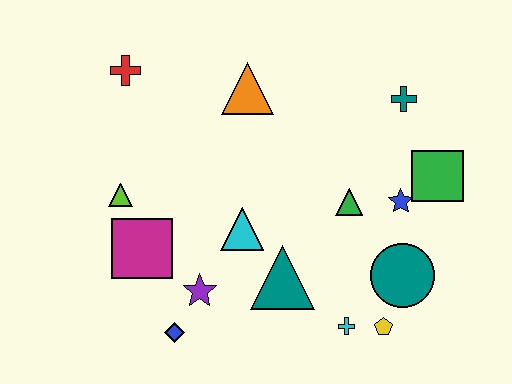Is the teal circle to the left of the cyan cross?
No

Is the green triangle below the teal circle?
No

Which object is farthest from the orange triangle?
The yellow pentagon is farthest from the orange triangle.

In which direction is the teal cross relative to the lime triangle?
The teal cross is to the right of the lime triangle.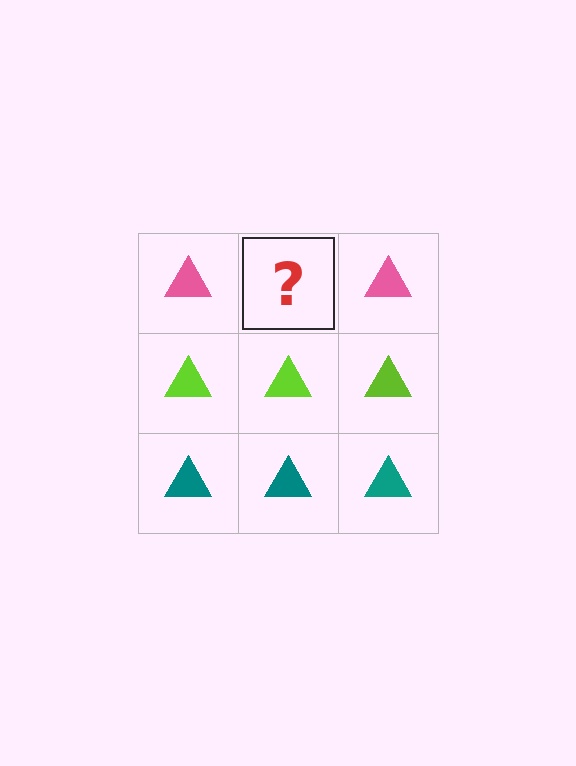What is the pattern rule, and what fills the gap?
The rule is that each row has a consistent color. The gap should be filled with a pink triangle.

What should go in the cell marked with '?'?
The missing cell should contain a pink triangle.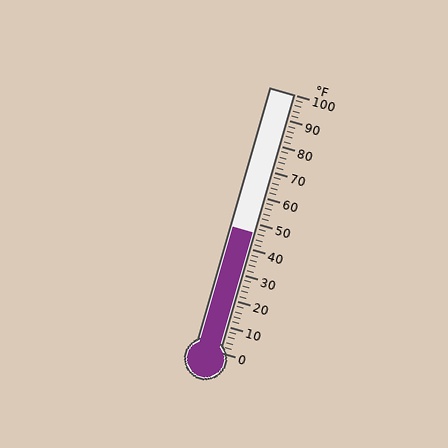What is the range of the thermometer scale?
The thermometer scale ranges from 0°F to 100°F.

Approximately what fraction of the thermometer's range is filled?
The thermometer is filled to approximately 45% of its range.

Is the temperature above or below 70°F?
The temperature is below 70°F.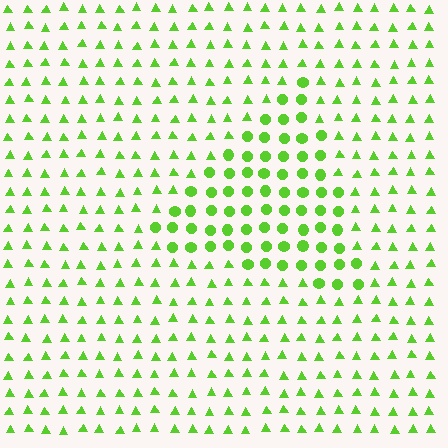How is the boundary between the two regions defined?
The boundary is defined by a change in element shape: circles inside vs. triangles outside. All elements share the same color and spacing.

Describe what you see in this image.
The image is filled with small lime elements arranged in a uniform grid. A triangle-shaped region contains circles, while the surrounding area contains triangles. The boundary is defined purely by the change in element shape.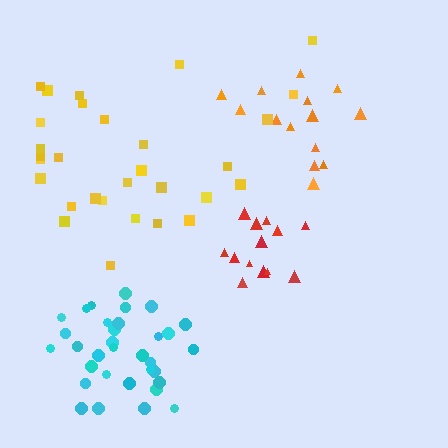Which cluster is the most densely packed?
Red.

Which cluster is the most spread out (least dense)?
Yellow.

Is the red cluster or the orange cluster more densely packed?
Red.